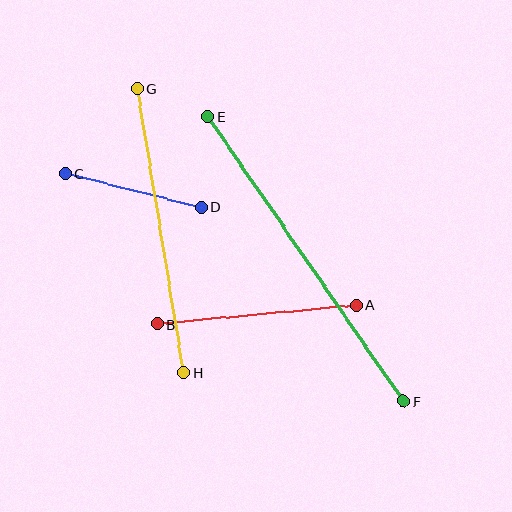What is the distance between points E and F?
The distance is approximately 345 pixels.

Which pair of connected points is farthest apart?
Points E and F are farthest apart.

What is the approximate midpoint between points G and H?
The midpoint is at approximately (160, 231) pixels.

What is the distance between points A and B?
The distance is approximately 200 pixels.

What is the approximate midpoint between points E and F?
The midpoint is at approximately (306, 259) pixels.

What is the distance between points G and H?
The distance is approximately 287 pixels.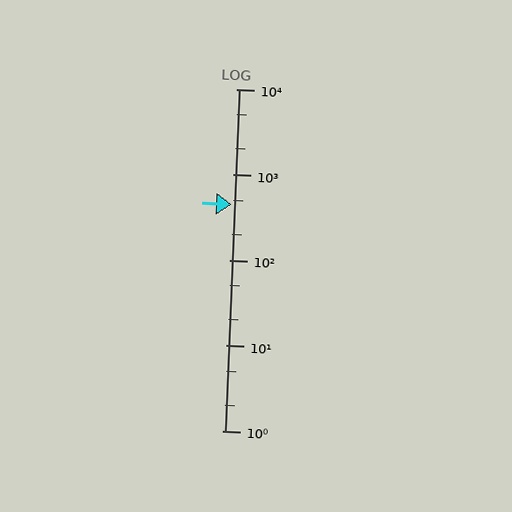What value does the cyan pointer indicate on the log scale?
The pointer indicates approximately 450.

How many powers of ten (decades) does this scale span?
The scale spans 4 decades, from 1 to 10000.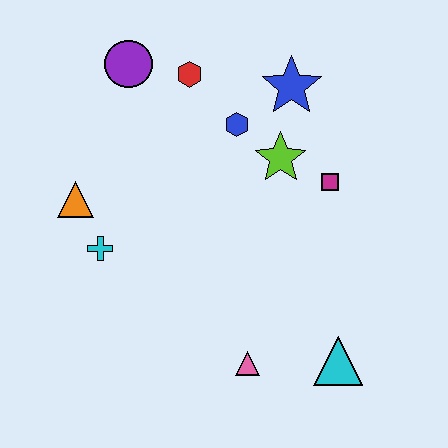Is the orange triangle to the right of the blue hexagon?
No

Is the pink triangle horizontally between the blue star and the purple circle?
Yes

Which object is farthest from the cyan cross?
The cyan triangle is farthest from the cyan cross.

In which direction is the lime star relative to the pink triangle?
The lime star is above the pink triangle.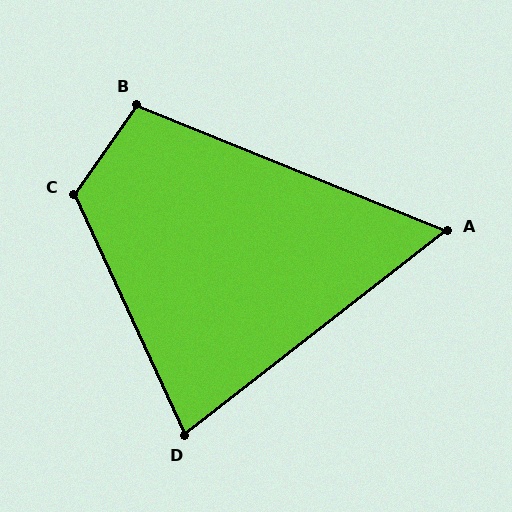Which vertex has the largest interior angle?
C, at approximately 120 degrees.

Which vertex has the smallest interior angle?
A, at approximately 60 degrees.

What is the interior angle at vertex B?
Approximately 103 degrees (obtuse).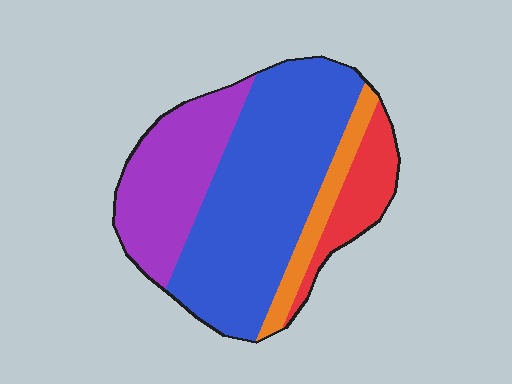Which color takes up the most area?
Blue, at roughly 50%.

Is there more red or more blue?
Blue.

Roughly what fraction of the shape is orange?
Orange takes up less than a sixth of the shape.